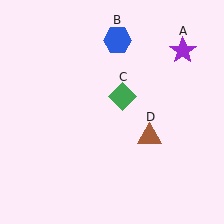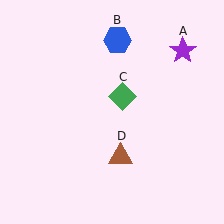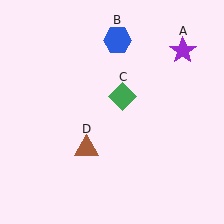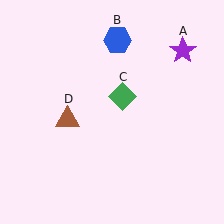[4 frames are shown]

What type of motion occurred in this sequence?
The brown triangle (object D) rotated clockwise around the center of the scene.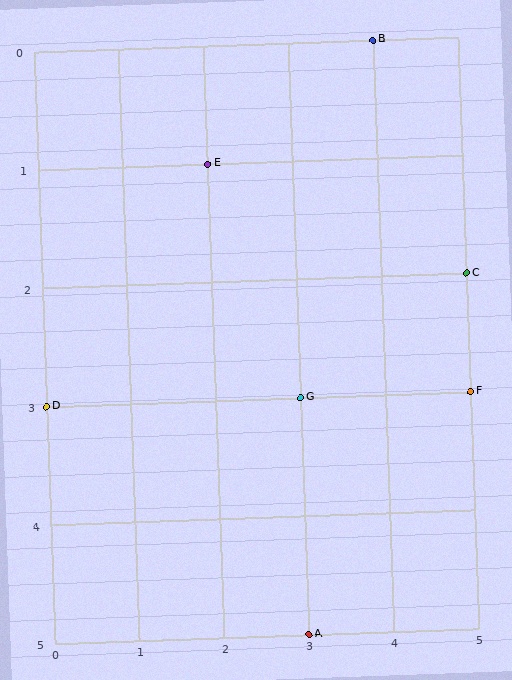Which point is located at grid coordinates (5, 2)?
Point C is at (5, 2).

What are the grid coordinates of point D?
Point D is at grid coordinates (0, 3).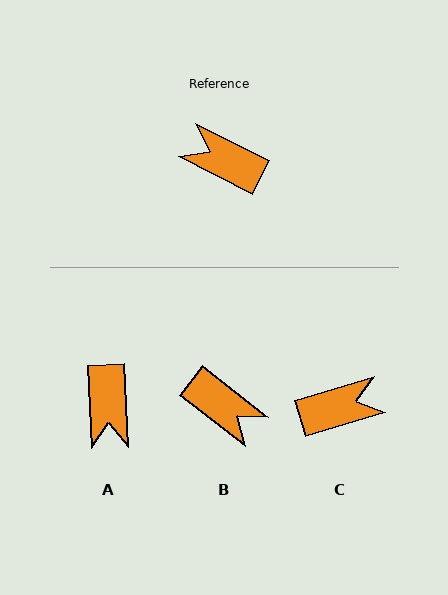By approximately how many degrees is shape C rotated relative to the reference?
Approximately 137 degrees clockwise.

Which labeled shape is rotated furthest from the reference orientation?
B, about 169 degrees away.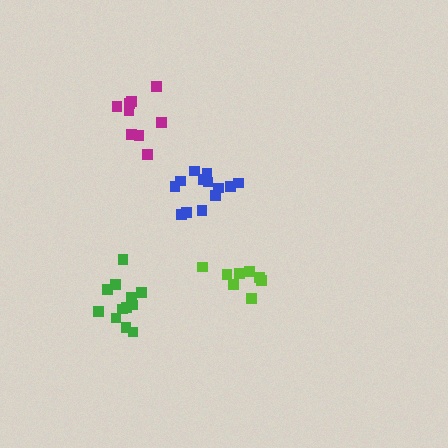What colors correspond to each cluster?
The clusters are colored: lime, blue, green, magenta.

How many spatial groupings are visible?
There are 4 spatial groupings.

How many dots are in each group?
Group 1: 8 dots, Group 2: 13 dots, Group 3: 12 dots, Group 4: 9 dots (42 total).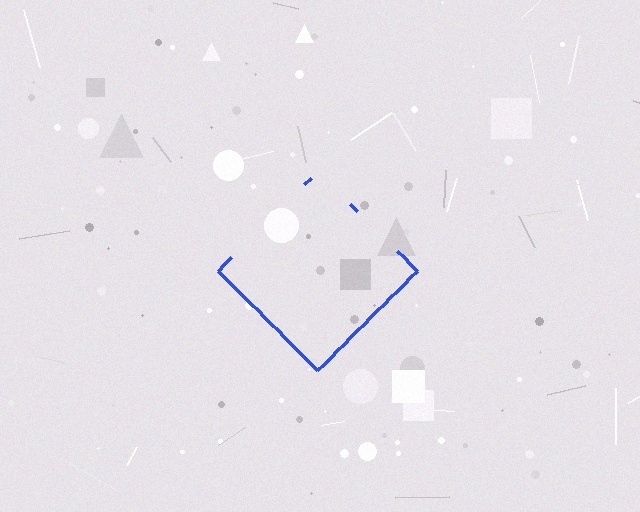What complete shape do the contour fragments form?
The contour fragments form a diamond.